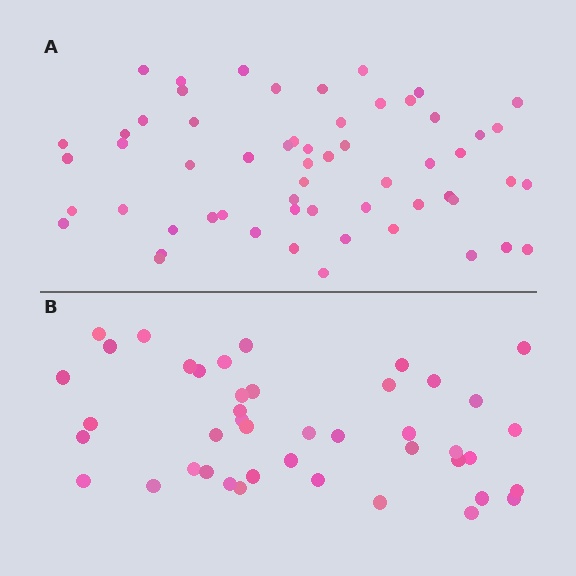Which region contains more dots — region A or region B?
Region A (the top region) has more dots.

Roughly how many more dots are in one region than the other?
Region A has approximately 15 more dots than region B.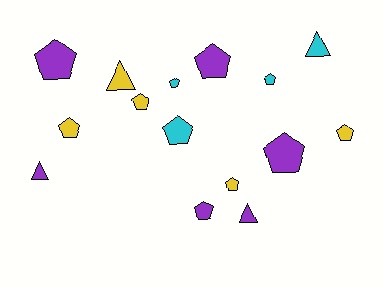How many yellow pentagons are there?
There are 4 yellow pentagons.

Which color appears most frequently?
Purple, with 6 objects.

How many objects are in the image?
There are 15 objects.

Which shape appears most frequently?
Pentagon, with 11 objects.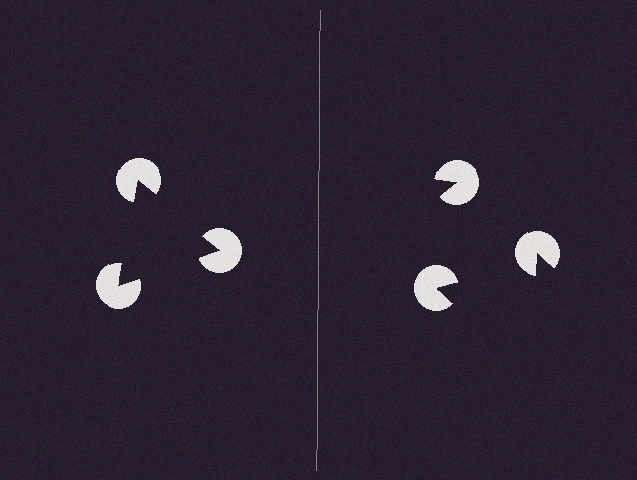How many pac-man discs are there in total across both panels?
6 — 3 on each side.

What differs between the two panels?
The pac-man discs are positioned identically on both sides; only the wedge orientations differ. On the left they align to a triangle; on the right they are misaligned.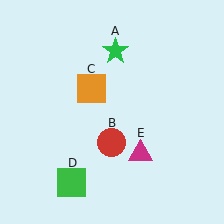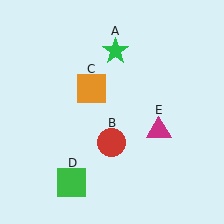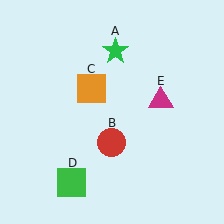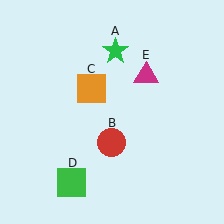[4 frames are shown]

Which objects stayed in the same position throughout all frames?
Green star (object A) and red circle (object B) and orange square (object C) and green square (object D) remained stationary.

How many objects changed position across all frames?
1 object changed position: magenta triangle (object E).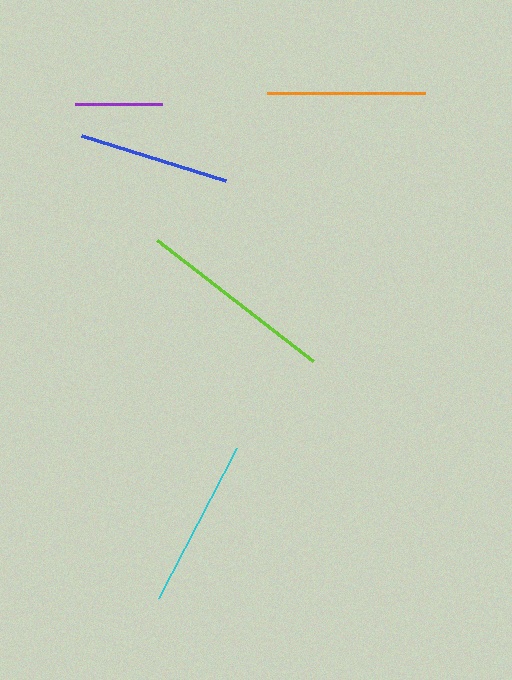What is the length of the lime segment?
The lime segment is approximately 198 pixels long.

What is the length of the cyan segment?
The cyan segment is approximately 169 pixels long.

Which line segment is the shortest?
The purple line is the shortest at approximately 87 pixels.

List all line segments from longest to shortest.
From longest to shortest: lime, cyan, orange, blue, purple.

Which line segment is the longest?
The lime line is the longest at approximately 198 pixels.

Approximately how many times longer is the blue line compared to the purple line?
The blue line is approximately 1.7 times the length of the purple line.